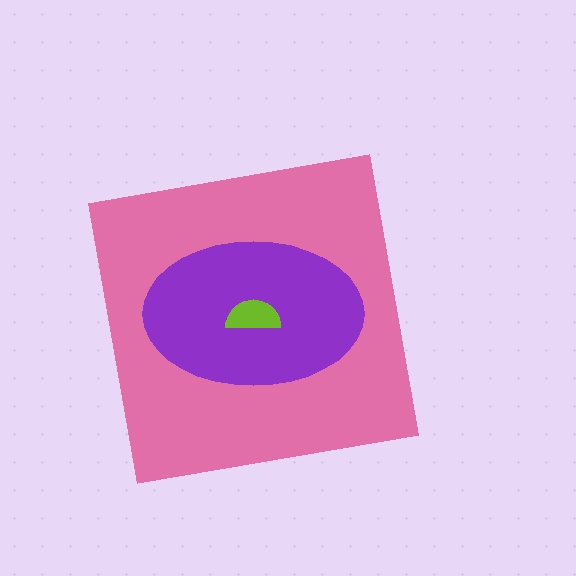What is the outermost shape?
The pink square.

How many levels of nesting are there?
3.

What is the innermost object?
The lime semicircle.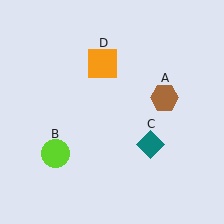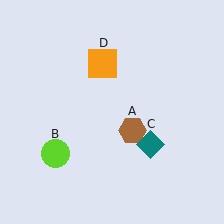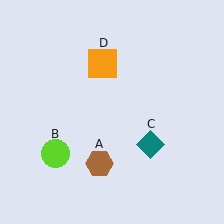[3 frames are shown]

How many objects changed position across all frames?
1 object changed position: brown hexagon (object A).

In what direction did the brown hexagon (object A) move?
The brown hexagon (object A) moved down and to the left.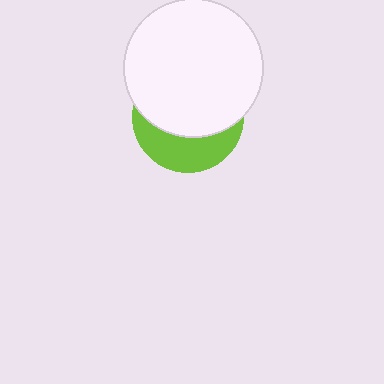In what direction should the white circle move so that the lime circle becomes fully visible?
The white circle should move up. That is the shortest direction to clear the overlap and leave the lime circle fully visible.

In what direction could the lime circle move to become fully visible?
The lime circle could move down. That would shift it out from behind the white circle entirely.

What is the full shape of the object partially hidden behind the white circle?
The partially hidden object is a lime circle.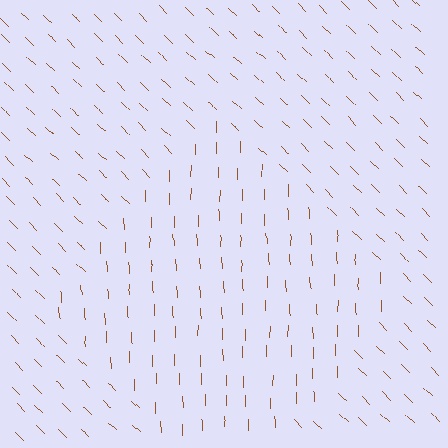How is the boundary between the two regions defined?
The boundary is defined purely by a change in line orientation (approximately 45 degrees difference). All lines are the same color and thickness.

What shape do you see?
I see a diamond.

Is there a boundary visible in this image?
Yes, there is a texture boundary formed by a change in line orientation.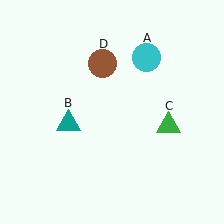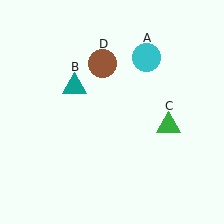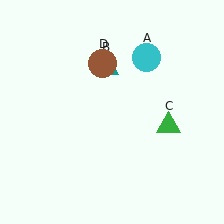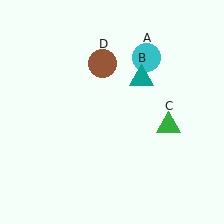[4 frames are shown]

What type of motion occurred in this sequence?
The teal triangle (object B) rotated clockwise around the center of the scene.